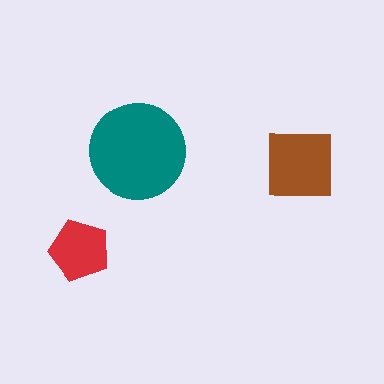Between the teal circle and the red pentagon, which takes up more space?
The teal circle.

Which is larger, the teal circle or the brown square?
The teal circle.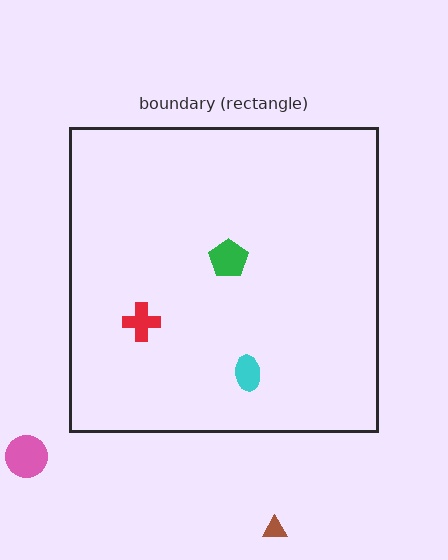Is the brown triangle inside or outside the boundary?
Outside.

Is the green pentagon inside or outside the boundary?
Inside.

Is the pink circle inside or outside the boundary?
Outside.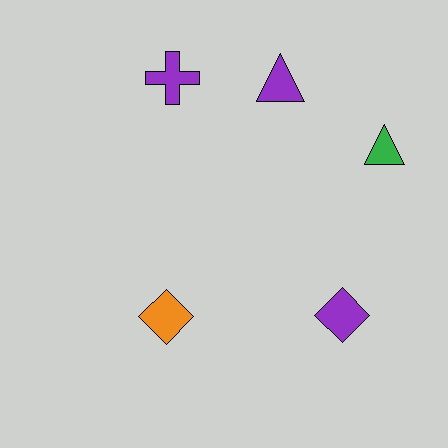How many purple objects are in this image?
There are 3 purple objects.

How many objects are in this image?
There are 5 objects.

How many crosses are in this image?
There is 1 cross.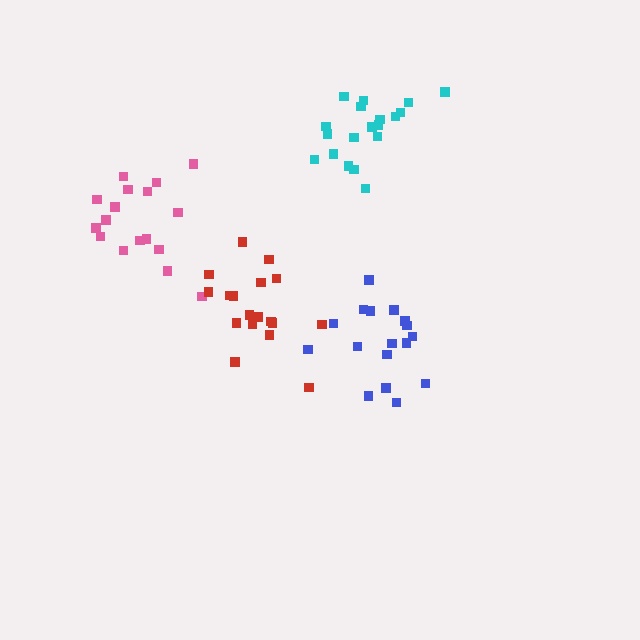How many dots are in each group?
Group 1: 17 dots, Group 2: 18 dots, Group 3: 17 dots, Group 4: 19 dots (71 total).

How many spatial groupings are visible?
There are 4 spatial groupings.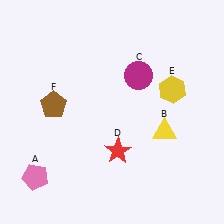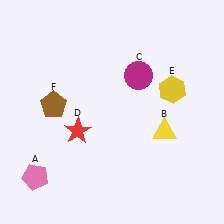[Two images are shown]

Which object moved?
The red star (D) moved left.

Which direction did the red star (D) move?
The red star (D) moved left.